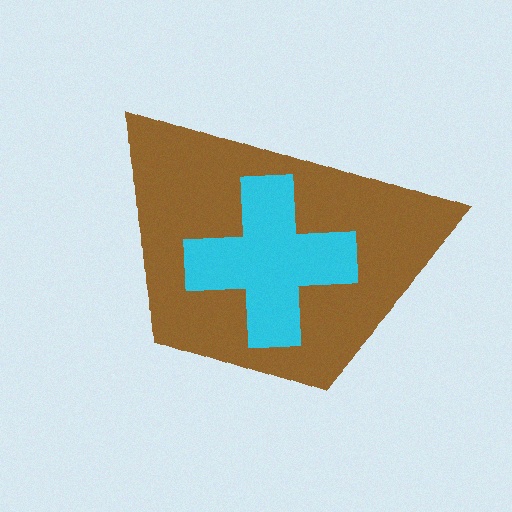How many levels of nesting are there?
2.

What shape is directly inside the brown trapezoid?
The cyan cross.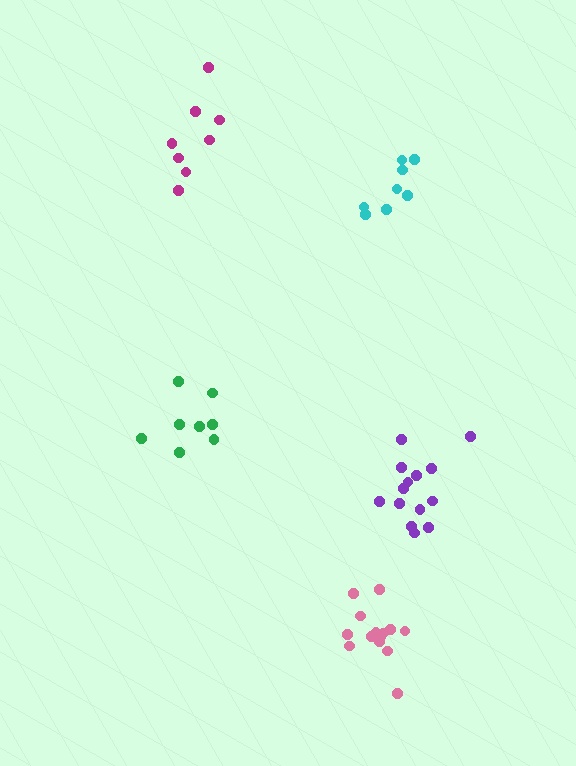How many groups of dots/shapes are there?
There are 5 groups.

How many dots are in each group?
Group 1: 14 dots, Group 2: 8 dots, Group 3: 8 dots, Group 4: 14 dots, Group 5: 8 dots (52 total).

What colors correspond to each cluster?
The clusters are colored: pink, cyan, magenta, purple, green.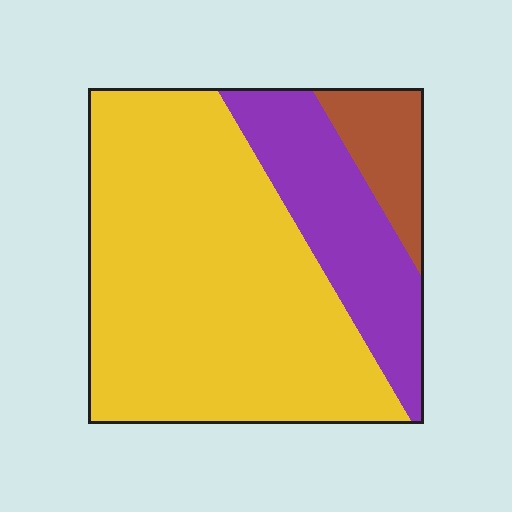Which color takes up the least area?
Brown, at roughly 10%.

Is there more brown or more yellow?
Yellow.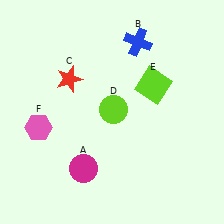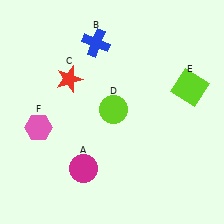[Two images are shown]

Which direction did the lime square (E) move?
The lime square (E) moved right.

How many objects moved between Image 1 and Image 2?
2 objects moved between the two images.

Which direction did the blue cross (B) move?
The blue cross (B) moved left.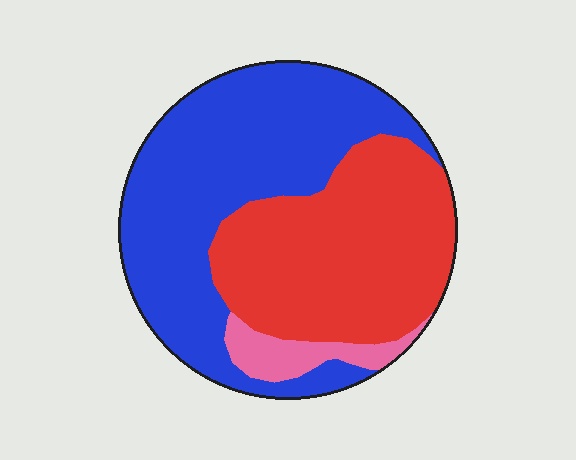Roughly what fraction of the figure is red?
Red takes up about two fifths (2/5) of the figure.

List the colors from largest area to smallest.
From largest to smallest: blue, red, pink.